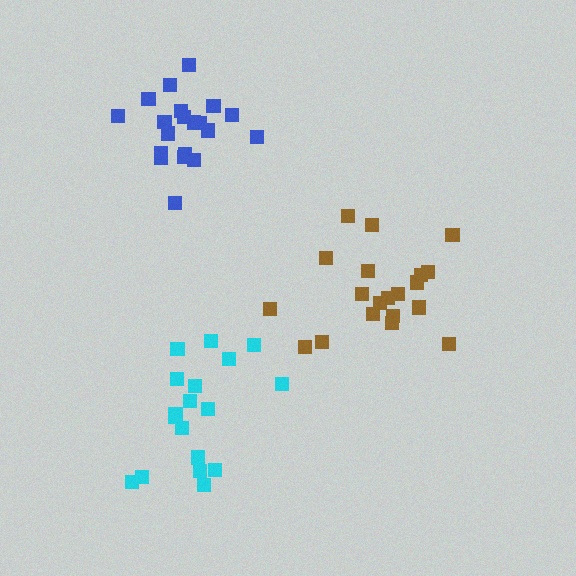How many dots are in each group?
Group 1: 20 dots, Group 2: 18 dots, Group 3: 20 dots (58 total).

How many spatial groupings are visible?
There are 3 spatial groupings.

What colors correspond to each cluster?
The clusters are colored: brown, cyan, blue.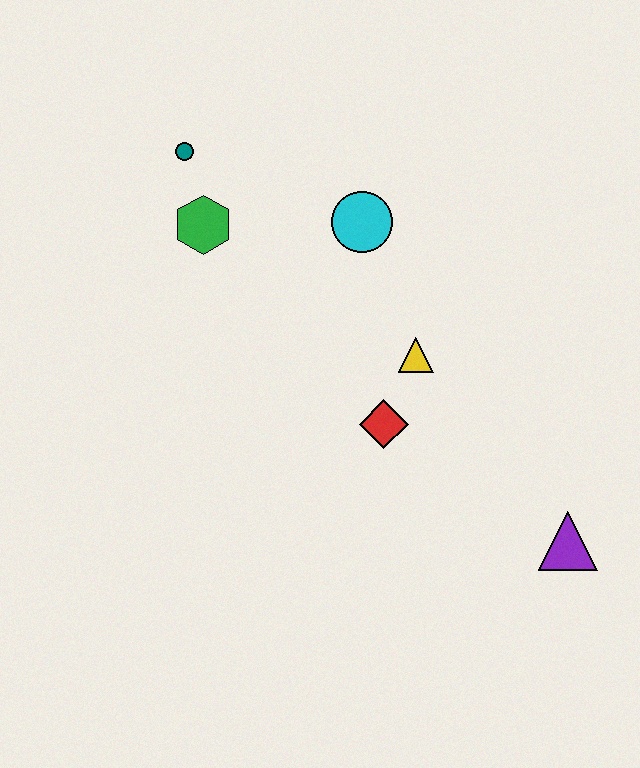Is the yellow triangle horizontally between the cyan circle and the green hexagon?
No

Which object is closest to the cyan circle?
The yellow triangle is closest to the cyan circle.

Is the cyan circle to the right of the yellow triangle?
No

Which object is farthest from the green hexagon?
The purple triangle is farthest from the green hexagon.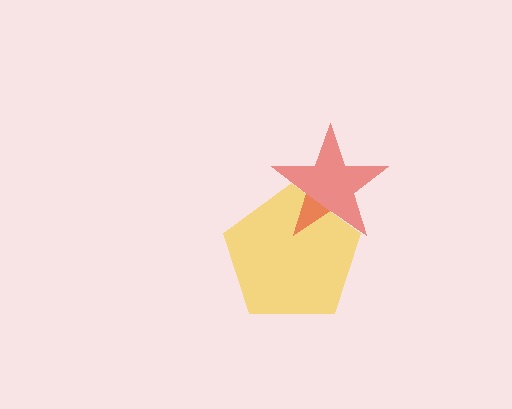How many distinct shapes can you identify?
There are 2 distinct shapes: a yellow pentagon, a red star.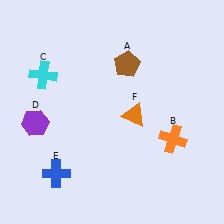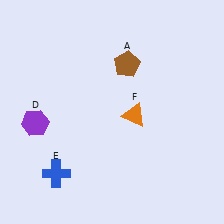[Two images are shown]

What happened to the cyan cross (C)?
The cyan cross (C) was removed in Image 2. It was in the top-left area of Image 1.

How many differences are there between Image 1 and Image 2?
There are 2 differences between the two images.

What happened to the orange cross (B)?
The orange cross (B) was removed in Image 2. It was in the bottom-right area of Image 1.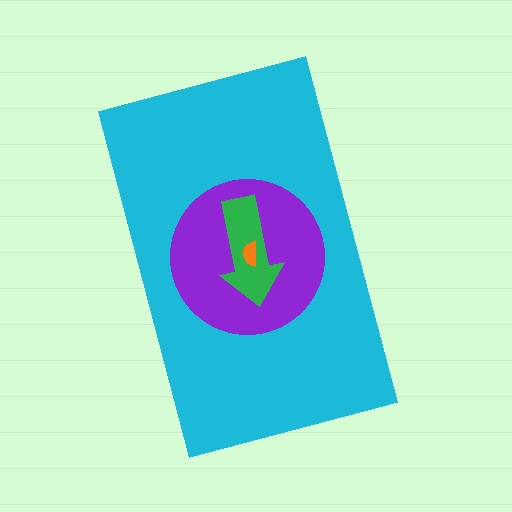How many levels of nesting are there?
4.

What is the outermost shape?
The cyan rectangle.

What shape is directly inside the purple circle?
The green arrow.